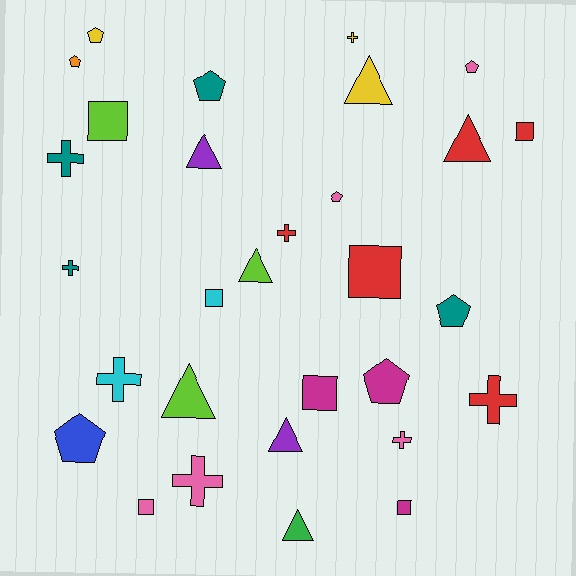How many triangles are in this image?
There are 7 triangles.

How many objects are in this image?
There are 30 objects.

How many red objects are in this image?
There are 5 red objects.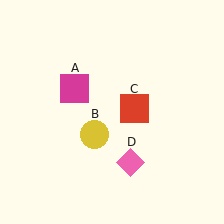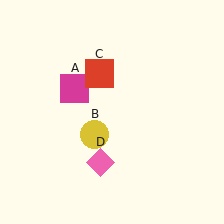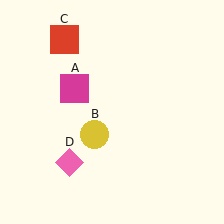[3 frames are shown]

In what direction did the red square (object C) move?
The red square (object C) moved up and to the left.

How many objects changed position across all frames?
2 objects changed position: red square (object C), pink diamond (object D).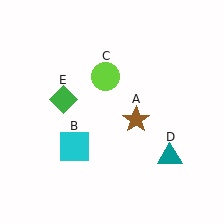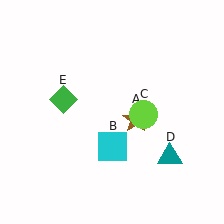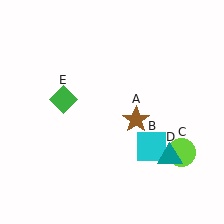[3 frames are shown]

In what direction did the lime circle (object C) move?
The lime circle (object C) moved down and to the right.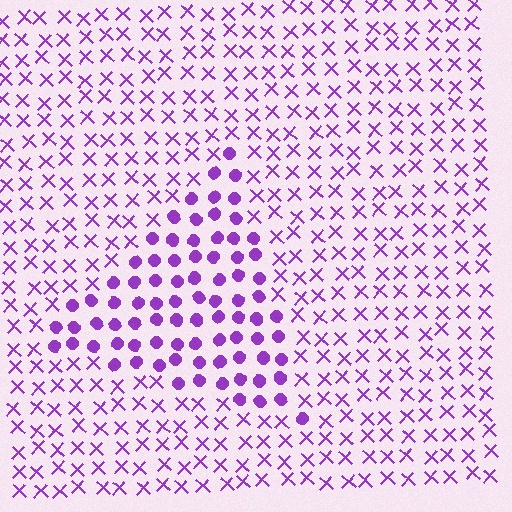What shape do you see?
I see a triangle.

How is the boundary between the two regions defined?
The boundary is defined by a change in element shape: circles inside vs. X marks outside. All elements share the same color and spacing.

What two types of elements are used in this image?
The image uses circles inside the triangle region and X marks outside it.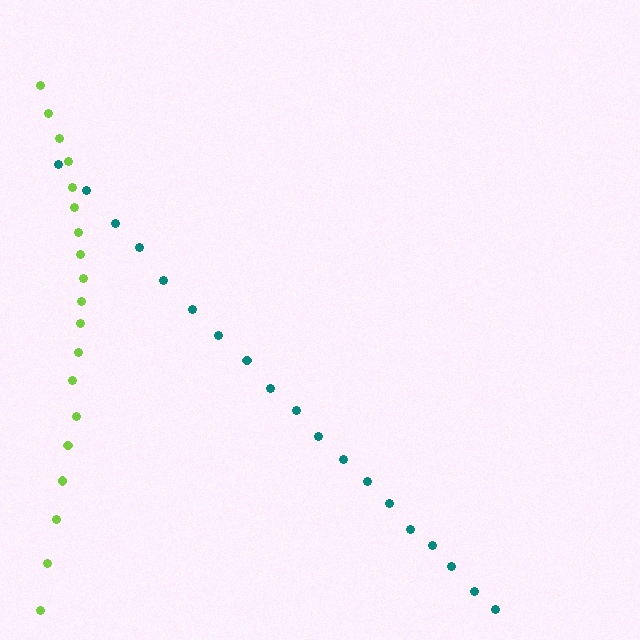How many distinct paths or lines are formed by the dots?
There are 2 distinct paths.